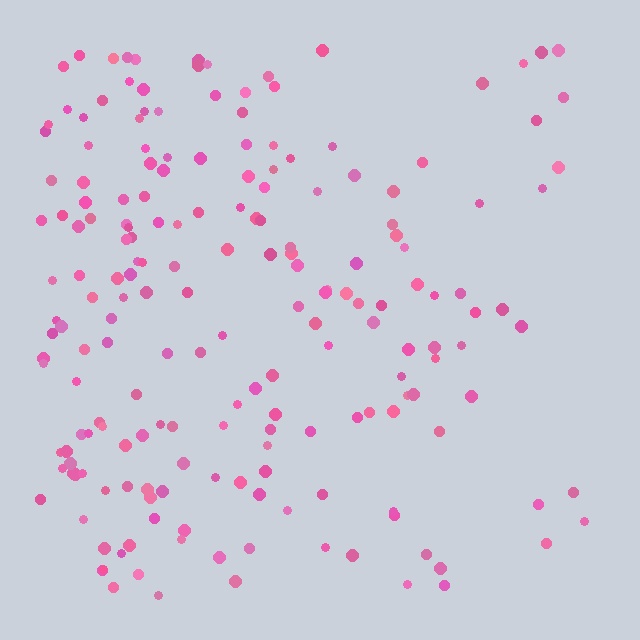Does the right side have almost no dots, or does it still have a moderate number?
Still a moderate number, just noticeably fewer than the left.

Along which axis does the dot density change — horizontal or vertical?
Horizontal.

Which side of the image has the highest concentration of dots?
The left.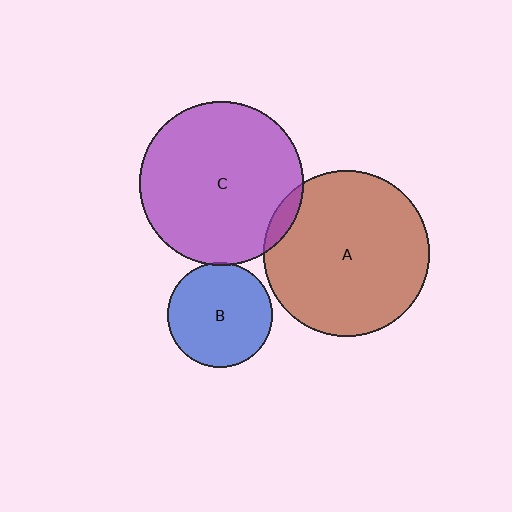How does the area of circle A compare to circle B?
Approximately 2.5 times.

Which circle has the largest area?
Circle A (brown).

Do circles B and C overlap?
Yes.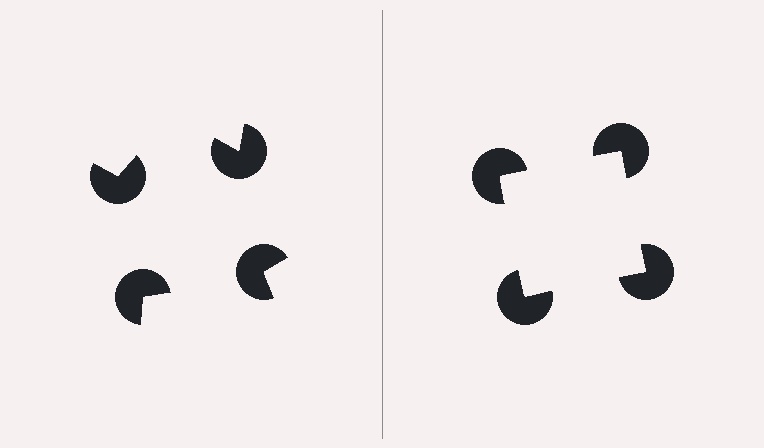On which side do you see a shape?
An illusory square appears on the right side. On the left side the wedge cuts are rotated, so no coherent shape forms.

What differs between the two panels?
The pac-man discs are positioned identically on both sides; only the wedge orientations differ. On the right they align to a square; on the left they are misaligned.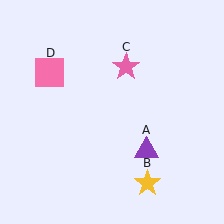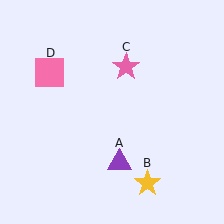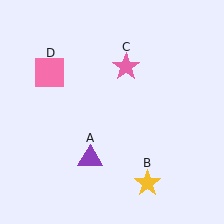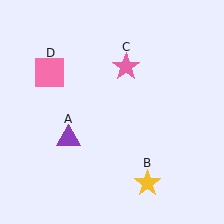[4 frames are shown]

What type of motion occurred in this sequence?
The purple triangle (object A) rotated clockwise around the center of the scene.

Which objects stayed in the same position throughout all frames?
Yellow star (object B) and pink star (object C) and pink square (object D) remained stationary.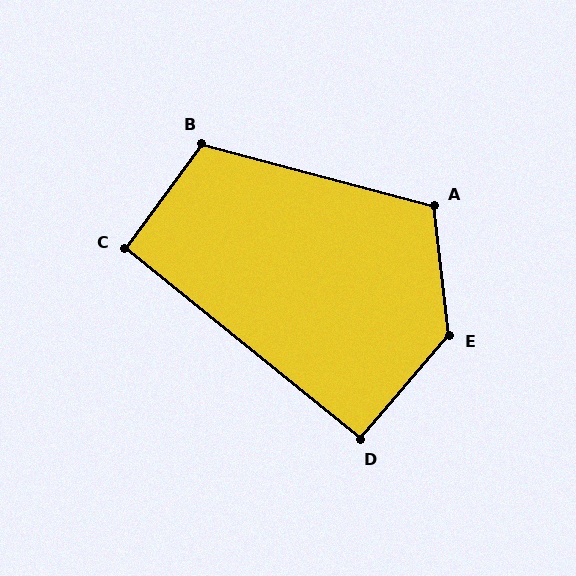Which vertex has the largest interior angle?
E, at approximately 133 degrees.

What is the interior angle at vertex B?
Approximately 111 degrees (obtuse).